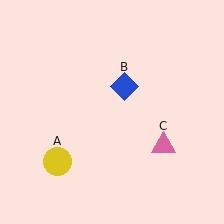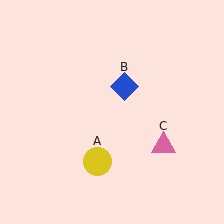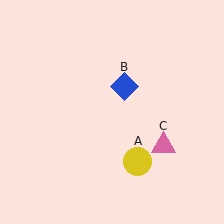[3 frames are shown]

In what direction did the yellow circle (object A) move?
The yellow circle (object A) moved right.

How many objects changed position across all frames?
1 object changed position: yellow circle (object A).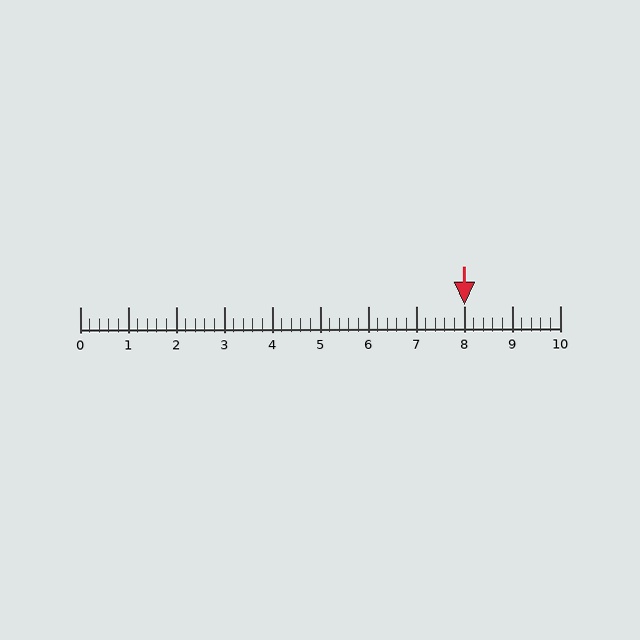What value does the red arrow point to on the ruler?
The red arrow points to approximately 8.0.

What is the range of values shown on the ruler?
The ruler shows values from 0 to 10.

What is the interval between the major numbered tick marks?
The major tick marks are spaced 1 units apart.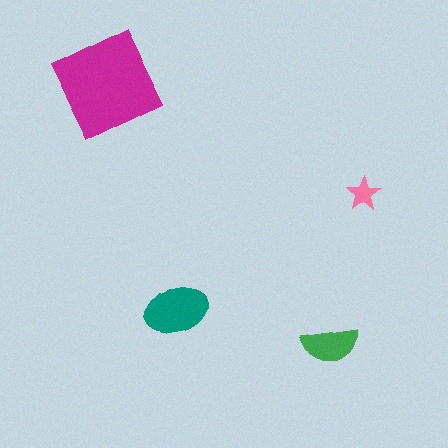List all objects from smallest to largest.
The pink star, the green semicircle, the teal ellipse, the magenta square.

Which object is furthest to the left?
The magenta square is leftmost.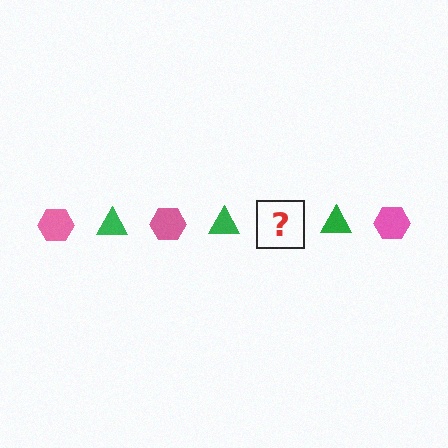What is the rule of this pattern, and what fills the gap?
The rule is that the pattern alternates between pink hexagon and green triangle. The gap should be filled with a pink hexagon.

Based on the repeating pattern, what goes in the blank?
The blank should be a pink hexagon.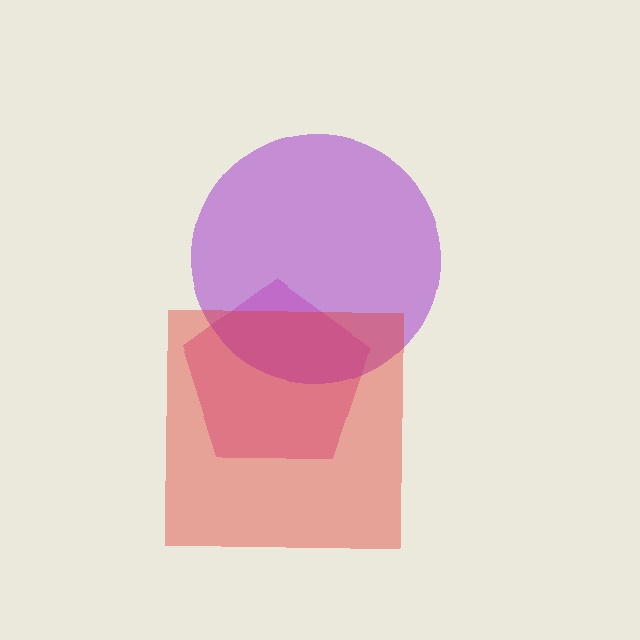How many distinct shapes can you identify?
There are 3 distinct shapes: a magenta pentagon, a purple circle, a red square.